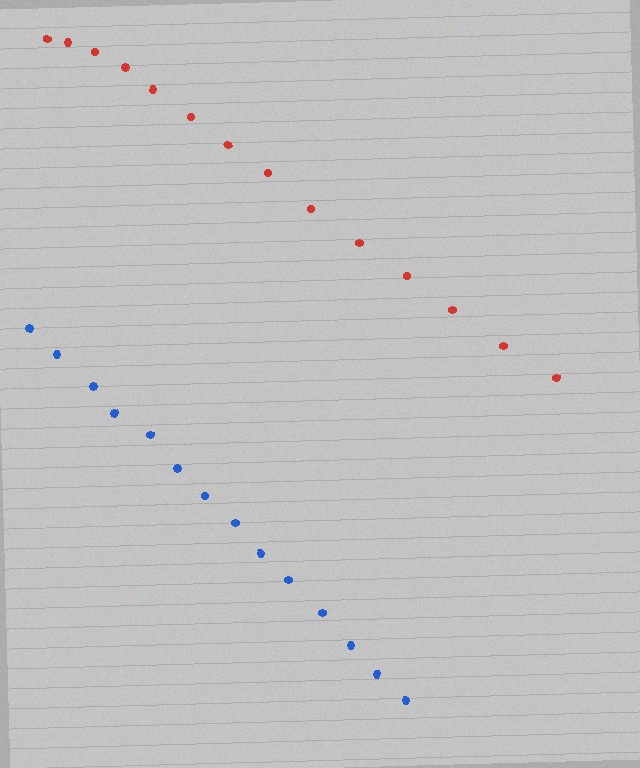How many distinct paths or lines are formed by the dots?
There are 2 distinct paths.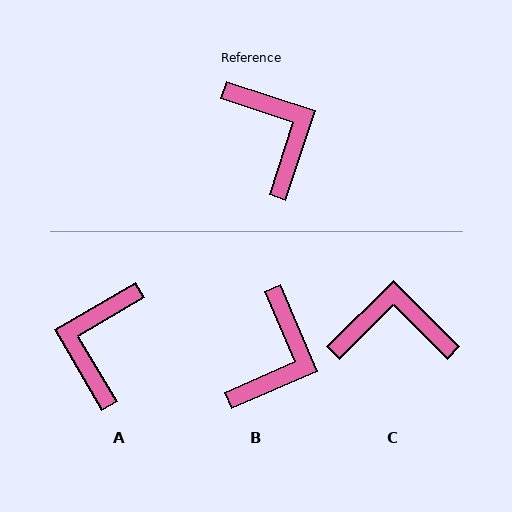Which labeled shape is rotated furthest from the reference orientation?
A, about 138 degrees away.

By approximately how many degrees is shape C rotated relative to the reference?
Approximately 63 degrees counter-clockwise.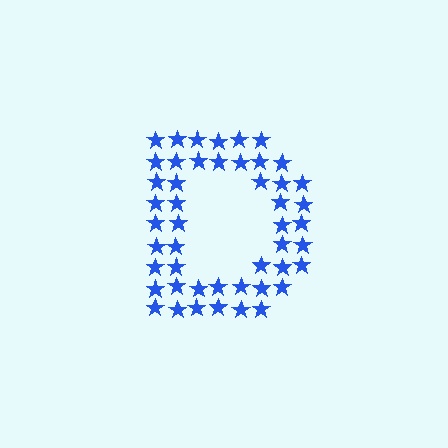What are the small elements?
The small elements are stars.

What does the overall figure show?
The overall figure shows the letter D.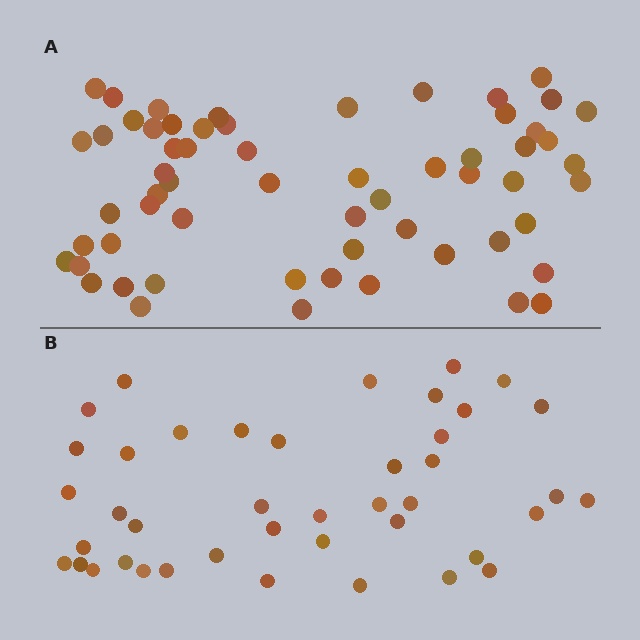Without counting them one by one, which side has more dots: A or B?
Region A (the top region) has more dots.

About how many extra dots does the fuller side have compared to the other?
Region A has approximately 20 more dots than region B.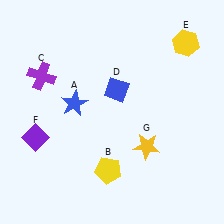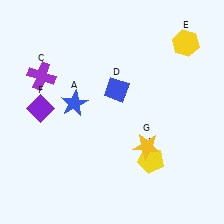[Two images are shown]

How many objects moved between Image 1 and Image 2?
2 objects moved between the two images.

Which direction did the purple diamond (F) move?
The purple diamond (F) moved up.